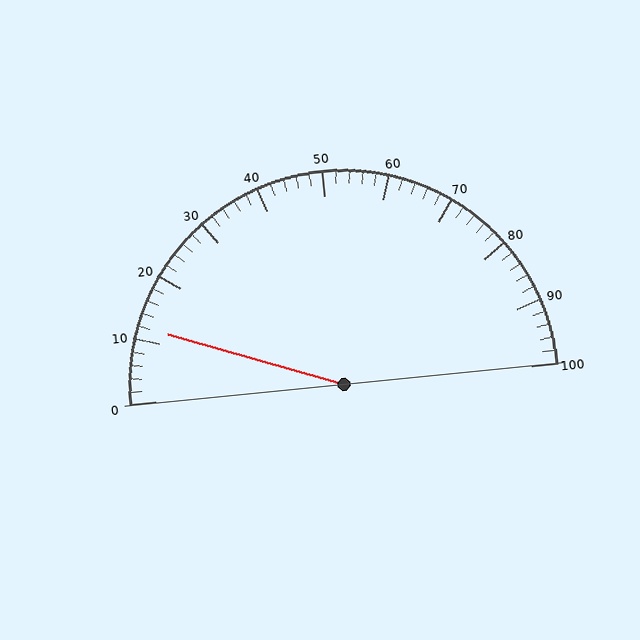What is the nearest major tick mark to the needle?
The nearest major tick mark is 10.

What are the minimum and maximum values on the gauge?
The gauge ranges from 0 to 100.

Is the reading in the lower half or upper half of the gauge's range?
The reading is in the lower half of the range (0 to 100).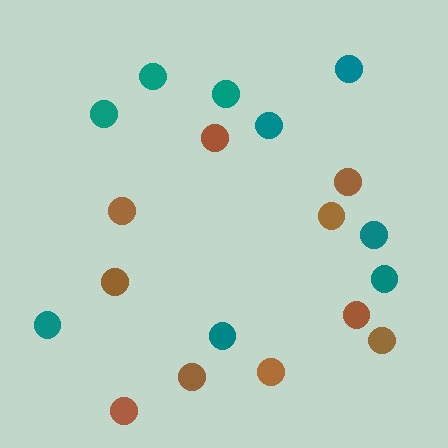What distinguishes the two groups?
There are 2 groups: one group of brown circles (10) and one group of teal circles (9).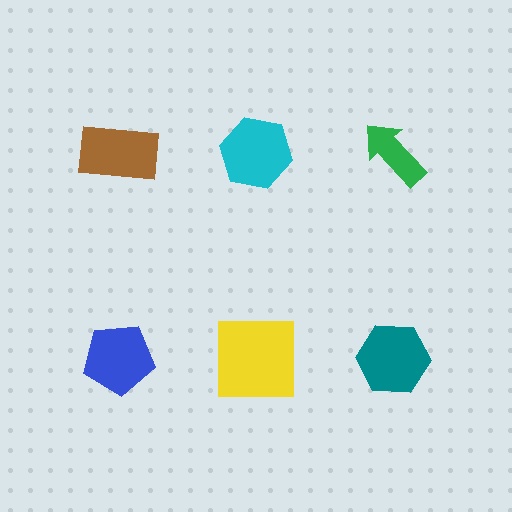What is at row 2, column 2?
A yellow square.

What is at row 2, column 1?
A blue pentagon.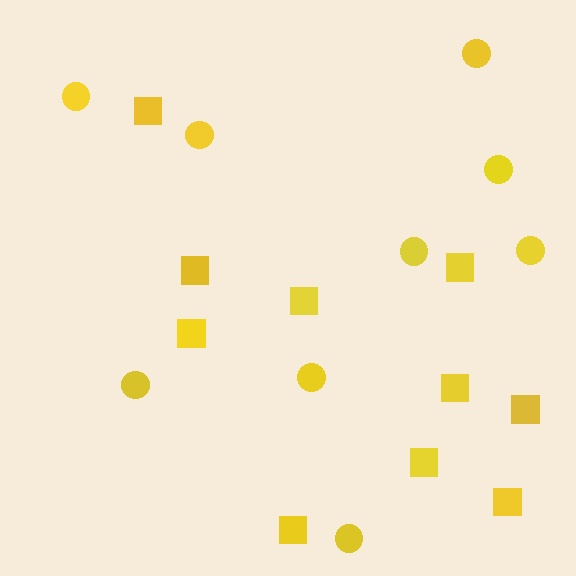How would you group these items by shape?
There are 2 groups: one group of circles (9) and one group of squares (10).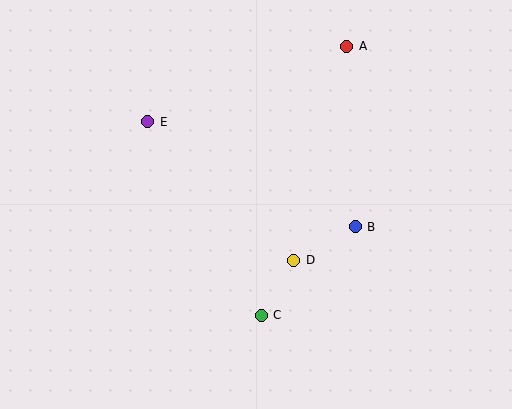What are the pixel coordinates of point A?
Point A is at (347, 46).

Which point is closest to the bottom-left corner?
Point C is closest to the bottom-left corner.